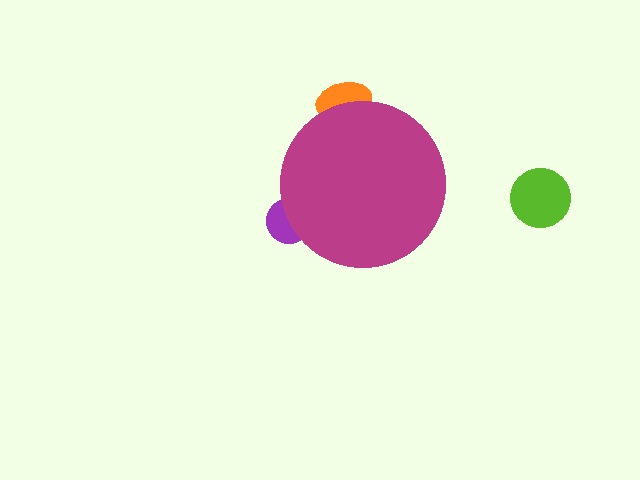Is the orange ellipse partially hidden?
Yes, the orange ellipse is partially hidden behind the magenta circle.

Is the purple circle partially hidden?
Yes, the purple circle is partially hidden behind the magenta circle.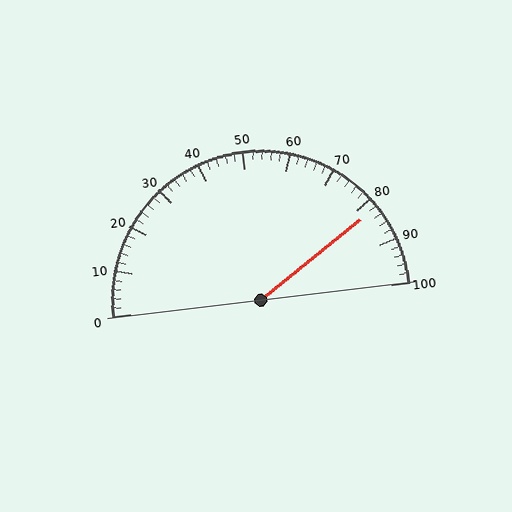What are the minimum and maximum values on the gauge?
The gauge ranges from 0 to 100.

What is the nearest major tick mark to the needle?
The nearest major tick mark is 80.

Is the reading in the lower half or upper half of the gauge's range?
The reading is in the upper half of the range (0 to 100).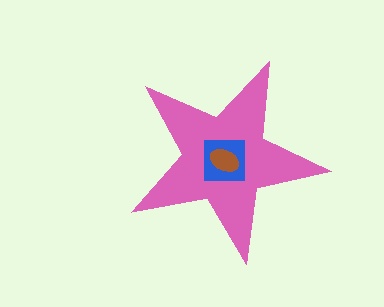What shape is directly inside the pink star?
The blue square.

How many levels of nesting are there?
3.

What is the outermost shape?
The pink star.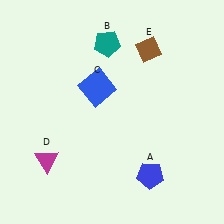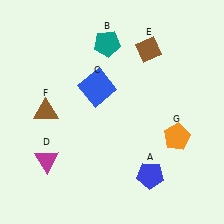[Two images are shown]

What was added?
A brown triangle (F), an orange pentagon (G) were added in Image 2.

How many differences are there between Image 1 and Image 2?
There are 2 differences between the two images.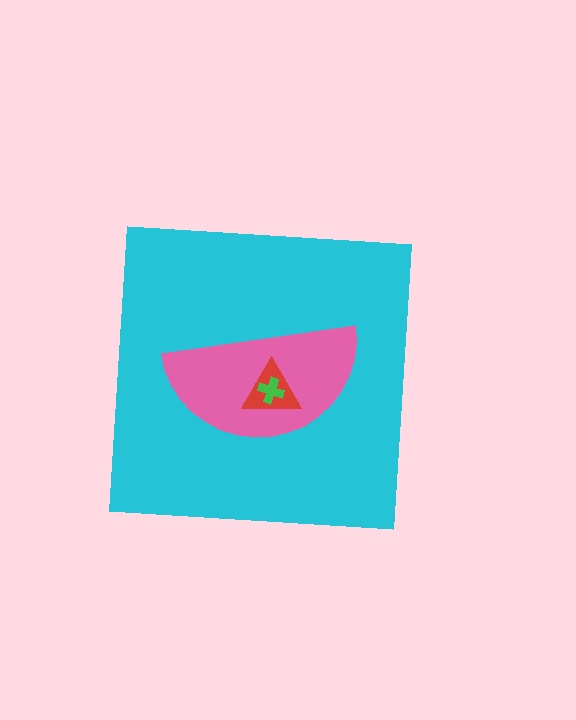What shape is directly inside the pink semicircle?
The red triangle.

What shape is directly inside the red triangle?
The green cross.